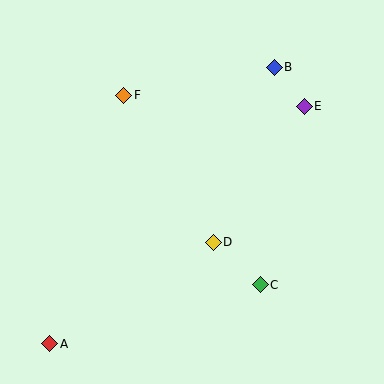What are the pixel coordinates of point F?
Point F is at (124, 95).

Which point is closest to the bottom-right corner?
Point C is closest to the bottom-right corner.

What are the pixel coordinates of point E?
Point E is at (304, 106).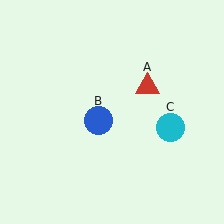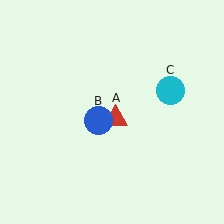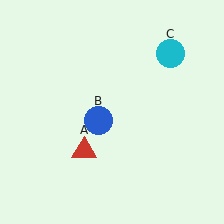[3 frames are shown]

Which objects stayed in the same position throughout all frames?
Blue circle (object B) remained stationary.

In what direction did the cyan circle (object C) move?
The cyan circle (object C) moved up.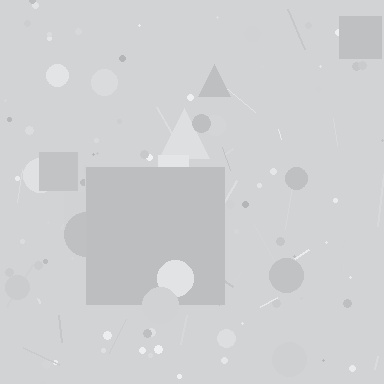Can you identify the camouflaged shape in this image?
The camouflaged shape is a square.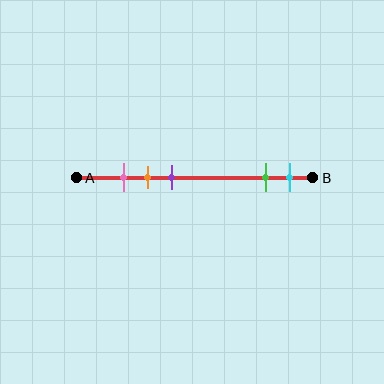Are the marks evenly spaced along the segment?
No, the marks are not evenly spaced.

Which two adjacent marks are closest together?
The pink and orange marks are the closest adjacent pair.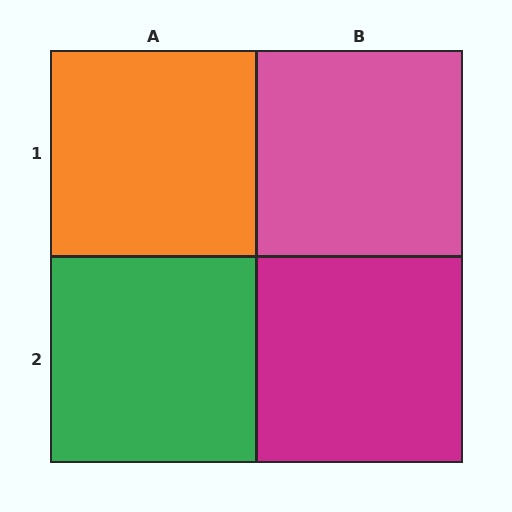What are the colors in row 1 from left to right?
Orange, pink.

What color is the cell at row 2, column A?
Green.